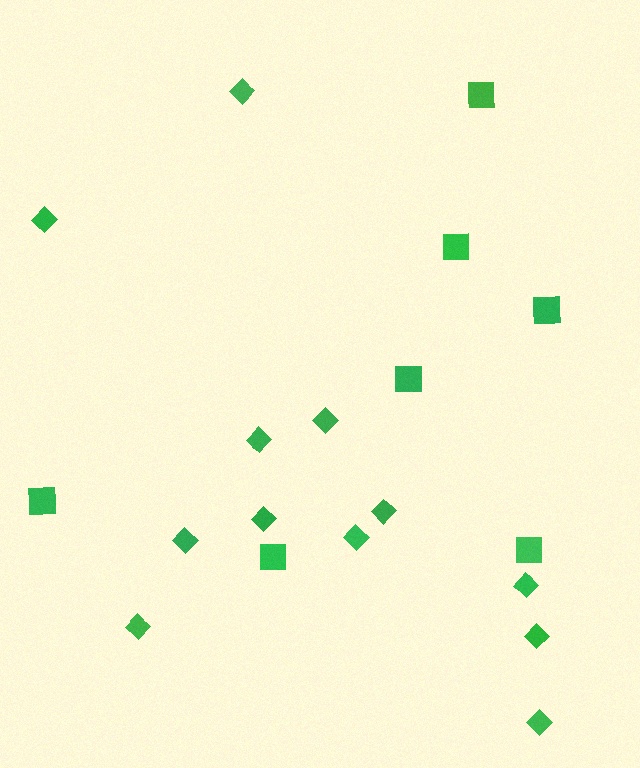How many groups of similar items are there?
There are 2 groups: one group of diamonds (12) and one group of squares (7).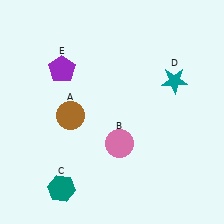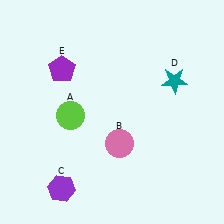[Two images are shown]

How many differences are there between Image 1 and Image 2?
There are 2 differences between the two images.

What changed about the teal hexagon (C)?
In Image 1, C is teal. In Image 2, it changed to purple.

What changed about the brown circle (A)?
In Image 1, A is brown. In Image 2, it changed to lime.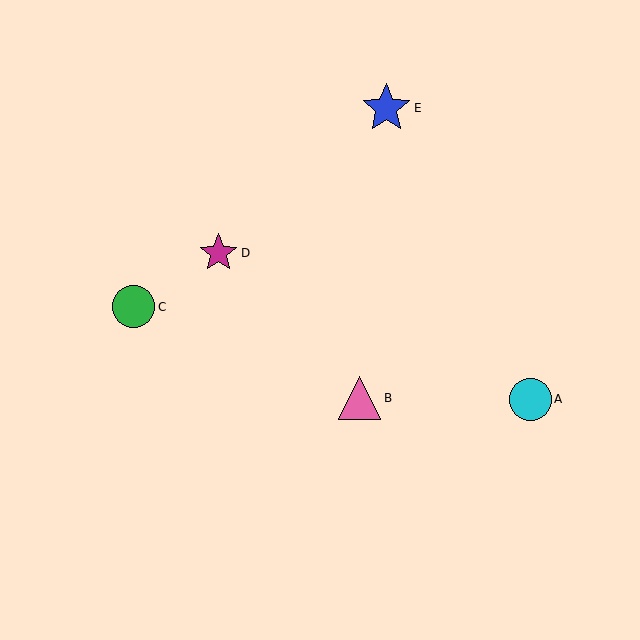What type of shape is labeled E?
Shape E is a blue star.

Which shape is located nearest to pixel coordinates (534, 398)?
The cyan circle (labeled A) at (531, 399) is nearest to that location.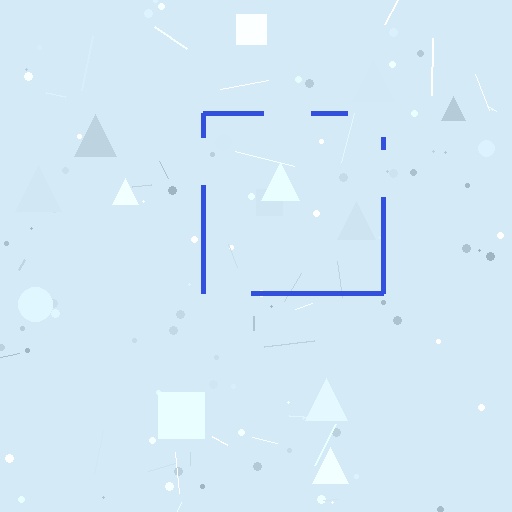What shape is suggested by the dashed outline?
The dashed outline suggests a square.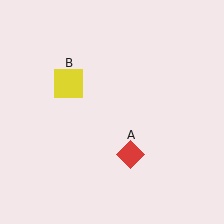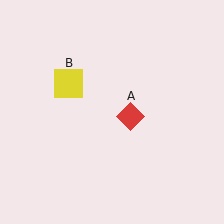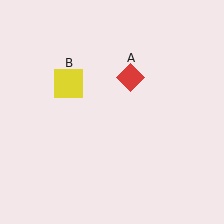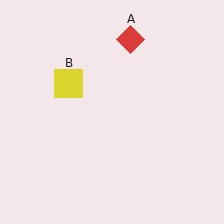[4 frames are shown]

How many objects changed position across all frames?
1 object changed position: red diamond (object A).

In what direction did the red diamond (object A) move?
The red diamond (object A) moved up.